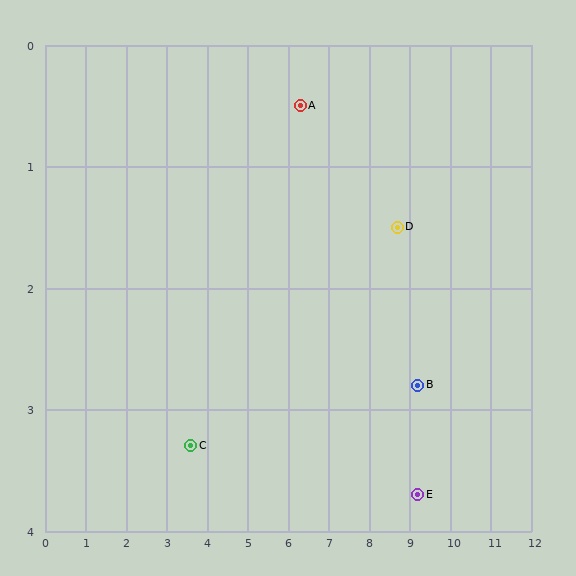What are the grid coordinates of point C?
Point C is at approximately (3.6, 3.3).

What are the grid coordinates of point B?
Point B is at approximately (9.2, 2.8).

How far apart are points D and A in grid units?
Points D and A are about 2.6 grid units apart.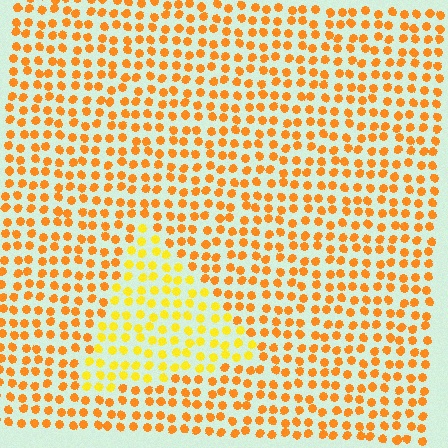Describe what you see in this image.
The image is filled with small orange elements in a uniform arrangement. A triangle-shaped region is visible where the elements are tinted to a slightly different hue, forming a subtle color boundary.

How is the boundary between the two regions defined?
The boundary is defined purely by a slight shift in hue (about 26 degrees). Spacing, size, and orientation are identical on both sides.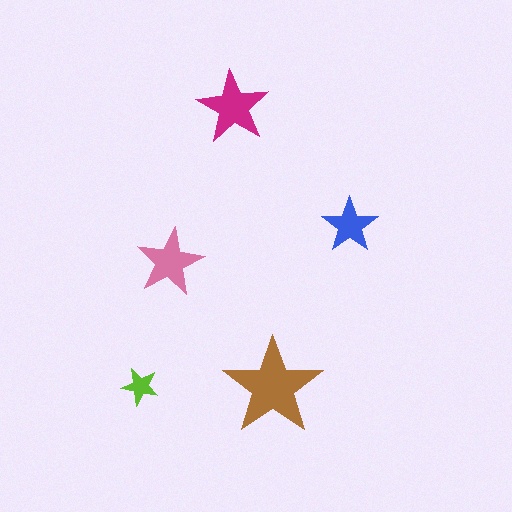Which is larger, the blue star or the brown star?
The brown one.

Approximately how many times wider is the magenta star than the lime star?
About 2 times wider.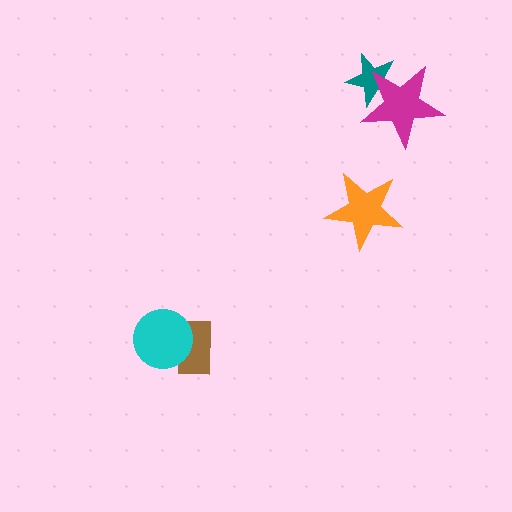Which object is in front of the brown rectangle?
The cyan circle is in front of the brown rectangle.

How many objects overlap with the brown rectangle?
1 object overlaps with the brown rectangle.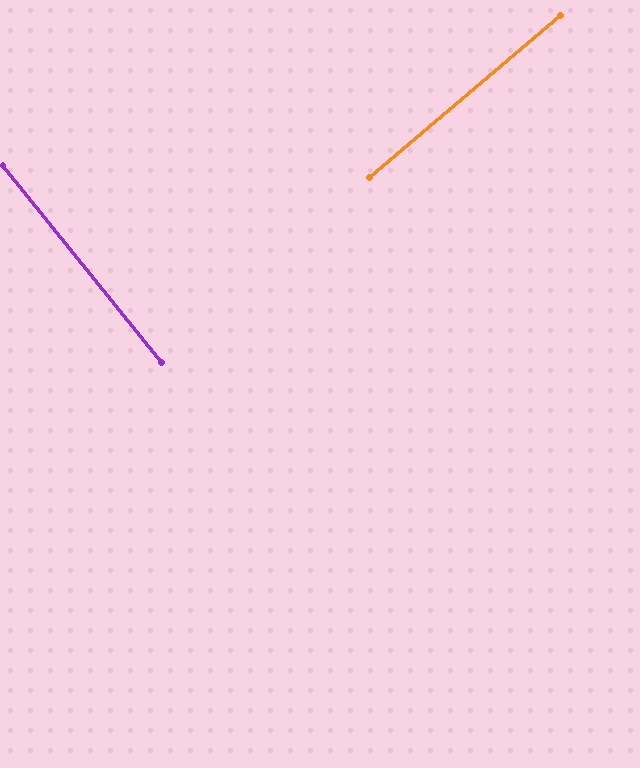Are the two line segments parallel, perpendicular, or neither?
Perpendicular — they meet at approximately 89°.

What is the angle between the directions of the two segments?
Approximately 89 degrees.